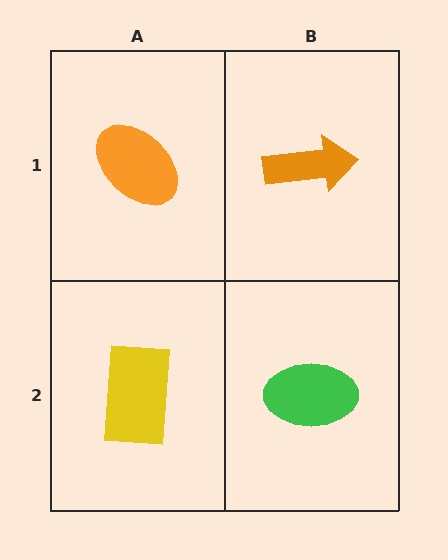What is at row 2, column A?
A yellow rectangle.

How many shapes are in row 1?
2 shapes.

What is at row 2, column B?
A green ellipse.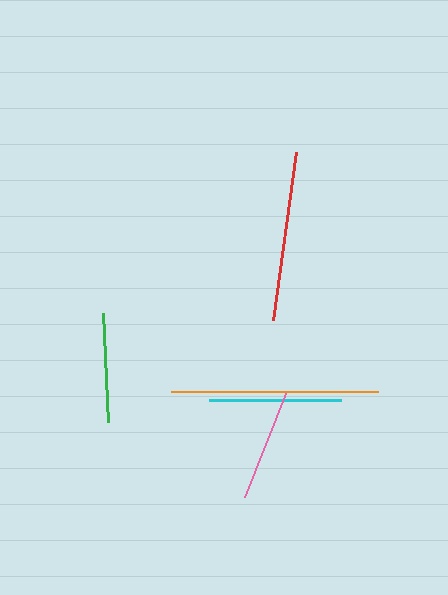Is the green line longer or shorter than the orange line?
The orange line is longer than the green line.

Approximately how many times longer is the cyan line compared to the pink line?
The cyan line is approximately 1.2 times the length of the pink line.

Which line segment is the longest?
The orange line is the longest at approximately 207 pixels.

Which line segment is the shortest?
The green line is the shortest at approximately 109 pixels.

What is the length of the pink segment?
The pink segment is approximately 114 pixels long.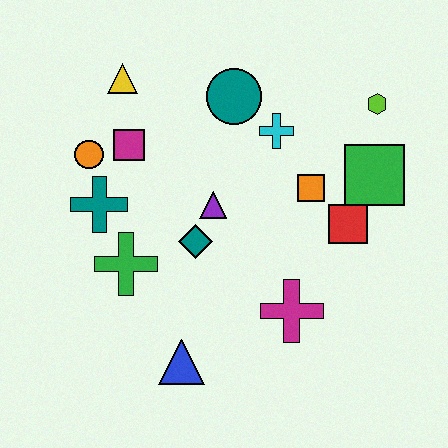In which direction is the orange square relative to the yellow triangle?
The orange square is to the right of the yellow triangle.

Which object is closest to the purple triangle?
The teal diamond is closest to the purple triangle.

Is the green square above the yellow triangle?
No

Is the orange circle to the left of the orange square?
Yes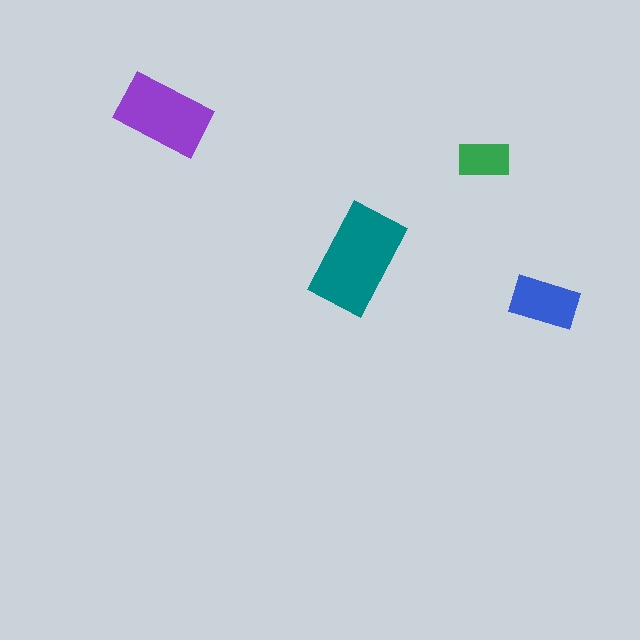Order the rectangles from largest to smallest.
the teal one, the purple one, the blue one, the green one.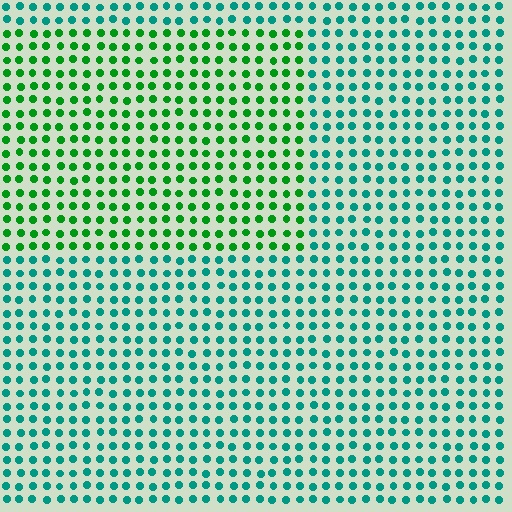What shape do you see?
I see a rectangle.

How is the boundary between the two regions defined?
The boundary is defined purely by a slight shift in hue (about 44 degrees). Spacing, size, and orientation are identical on both sides.